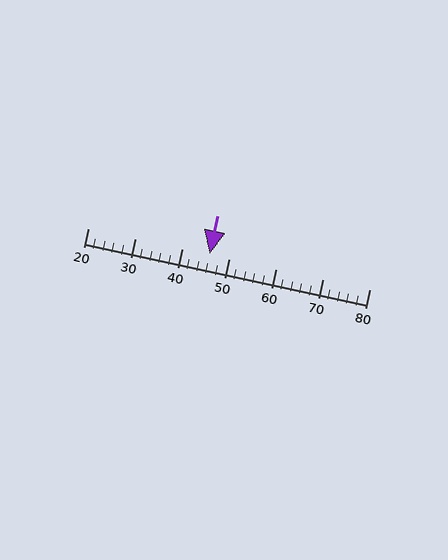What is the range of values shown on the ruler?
The ruler shows values from 20 to 80.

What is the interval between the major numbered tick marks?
The major tick marks are spaced 10 units apart.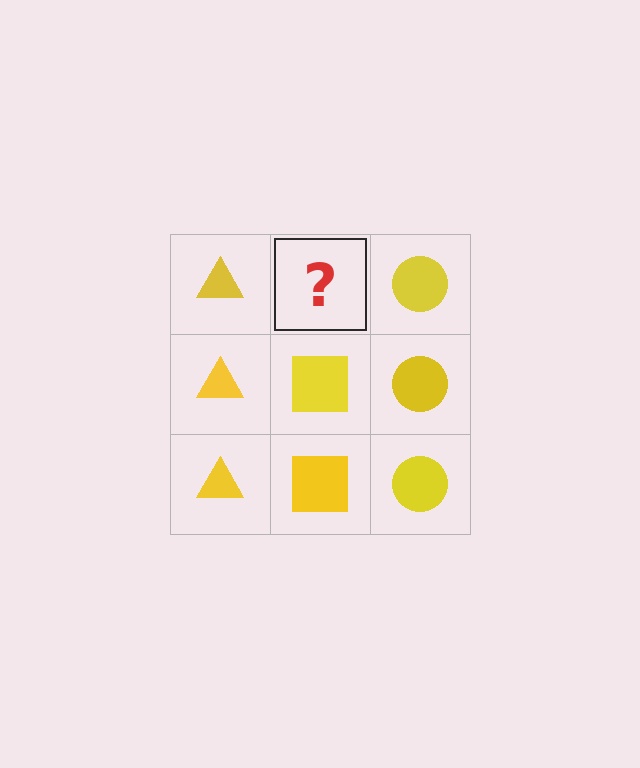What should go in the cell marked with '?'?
The missing cell should contain a yellow square.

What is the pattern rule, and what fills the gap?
The rule is that each column has a consistent shape. The gap should be filled with a yellow square.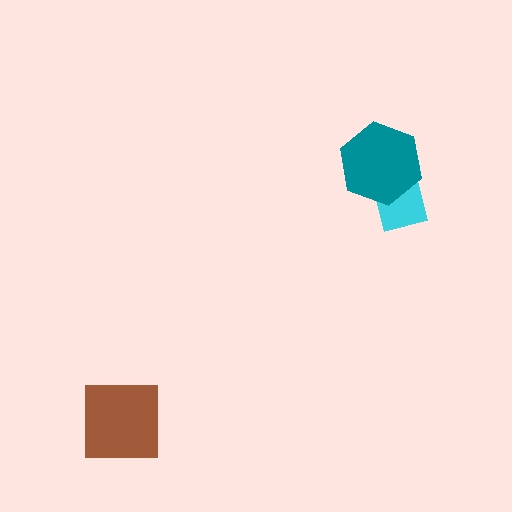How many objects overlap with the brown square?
0 objects overlap with the brown square.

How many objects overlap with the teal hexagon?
1 object overlaps with the teal hexagon.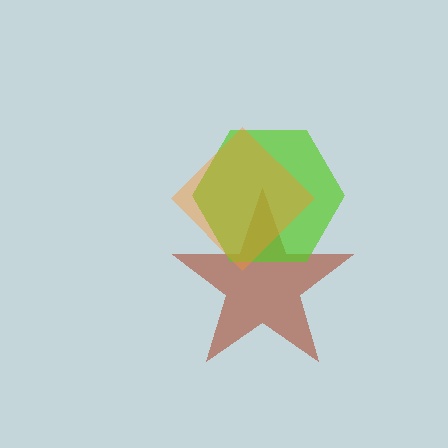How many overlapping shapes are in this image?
There are 3 overlapping shapes in the image.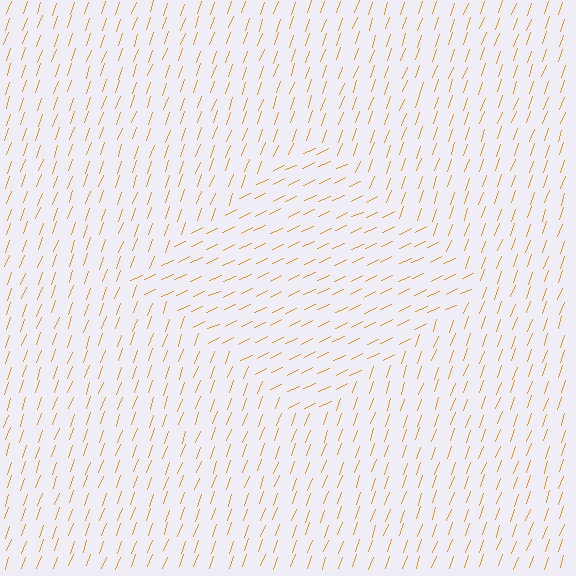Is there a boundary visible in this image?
Yes, there is a texture boundary formed by a change in line orientation.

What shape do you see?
I see a diamond.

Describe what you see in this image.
The image is filled with small orange line segments. A diamond region in the image has lines oriented differently from the surrounding lines, creating a visible texture boundary.